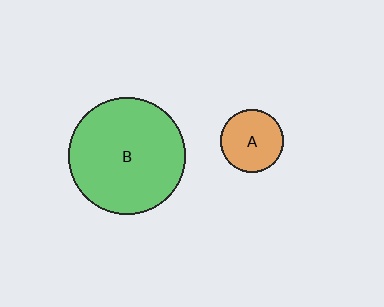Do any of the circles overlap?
No, none of the circles overlap.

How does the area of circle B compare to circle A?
Approximately 3.5 times.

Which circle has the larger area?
Circle B (green).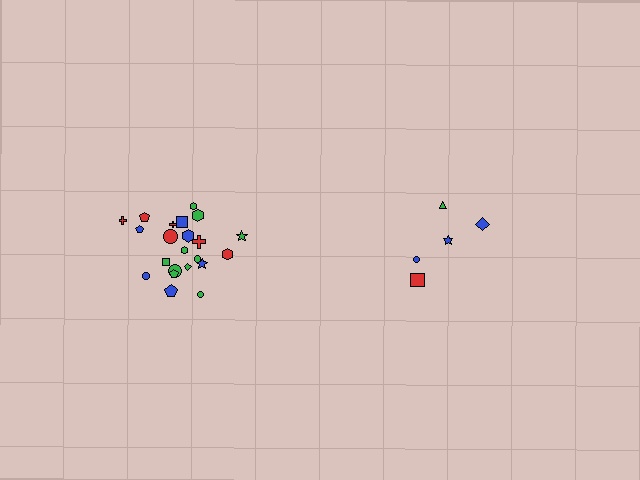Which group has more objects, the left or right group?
The left group.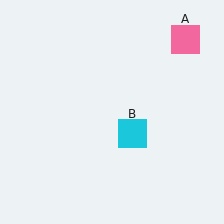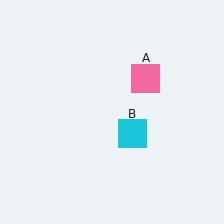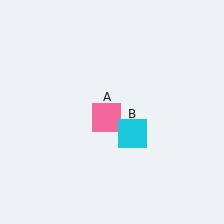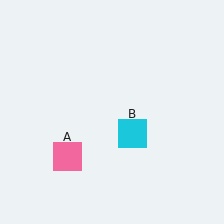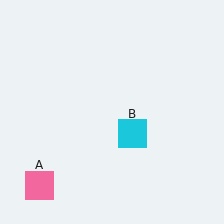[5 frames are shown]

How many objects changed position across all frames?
1 object changed position: pink square (object A).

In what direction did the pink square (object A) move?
The pink square (object A) moved down and to the left.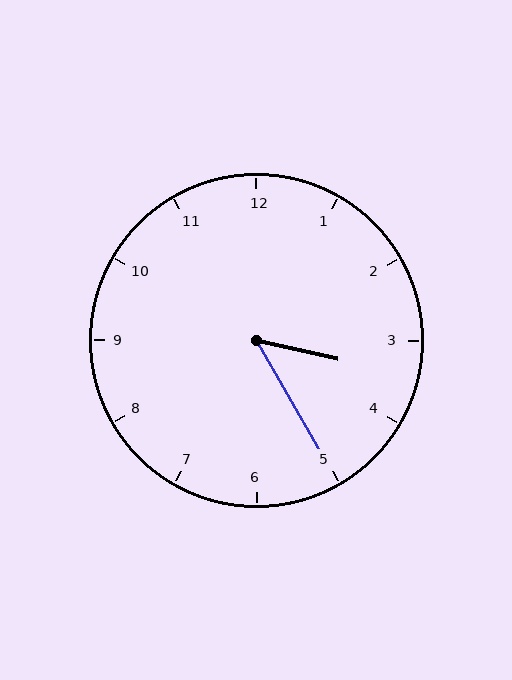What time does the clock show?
3:25.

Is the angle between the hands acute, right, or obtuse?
It is acute.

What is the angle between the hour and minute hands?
Approximately 48 degrees.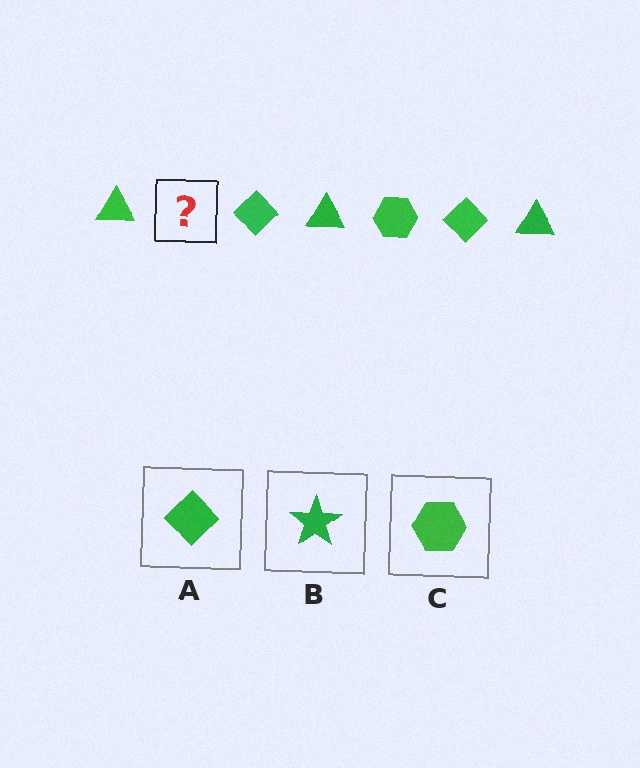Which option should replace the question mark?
Option C.